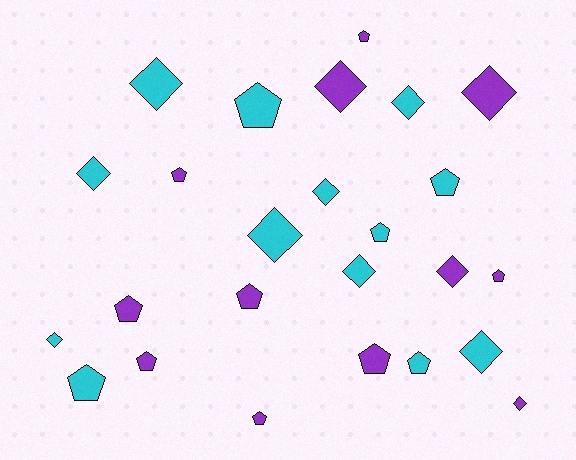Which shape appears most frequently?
Pentagon, with 13 objects.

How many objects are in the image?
There are 25 objects.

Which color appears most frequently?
Cyan, with 13 objects.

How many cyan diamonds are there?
There are 8 cyan diamonds.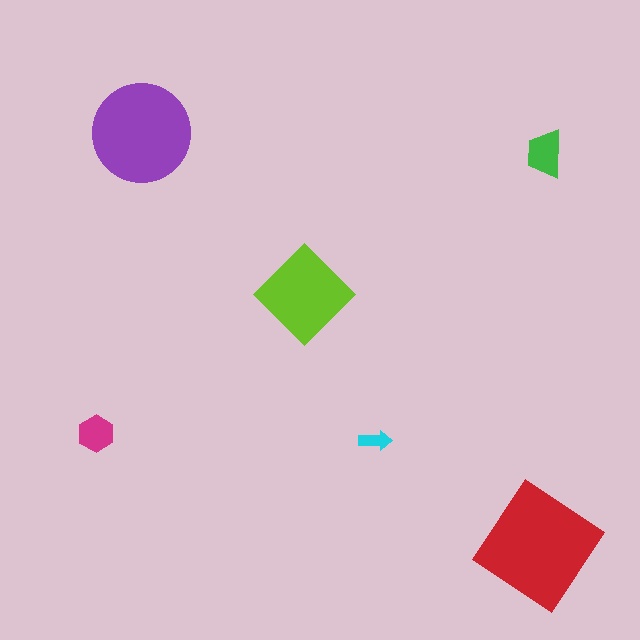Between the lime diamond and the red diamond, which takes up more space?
The red diamond.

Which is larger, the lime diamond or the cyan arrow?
The lime diamond.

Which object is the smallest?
The cyan arrow.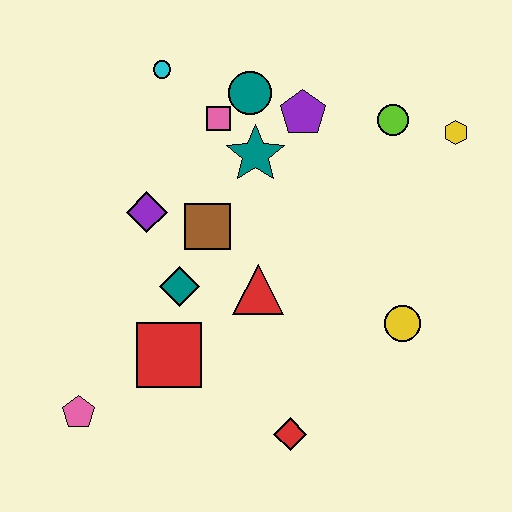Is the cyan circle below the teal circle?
No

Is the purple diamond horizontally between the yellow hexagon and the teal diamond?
No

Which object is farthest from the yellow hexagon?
The pink pentagon is farthest from the yellow hexagon.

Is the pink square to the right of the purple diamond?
Yes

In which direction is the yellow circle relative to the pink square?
The yellow circle is below the pink square.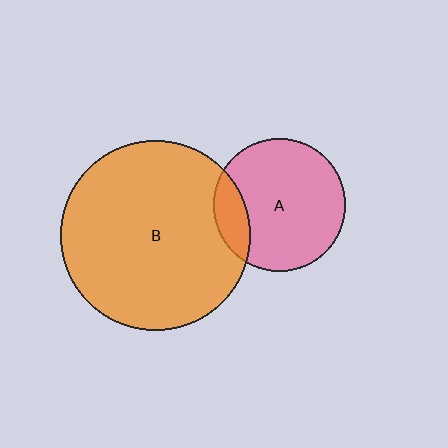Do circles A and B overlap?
Yes.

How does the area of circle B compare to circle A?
Approximately 2.1 times.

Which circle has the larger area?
Circle B (orange).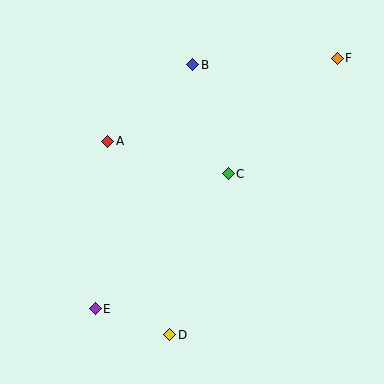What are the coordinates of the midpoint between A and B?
The midpoint between A and B is at (150, 103).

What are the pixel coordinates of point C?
Point C is at (228, 174).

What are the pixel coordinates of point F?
Point F is at (337, 58).